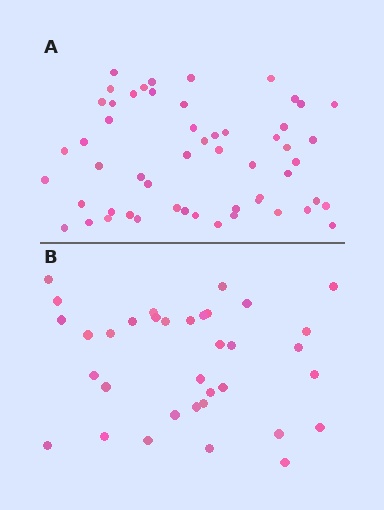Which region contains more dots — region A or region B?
Region A (the top region) has more dots.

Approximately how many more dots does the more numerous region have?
Region A has approximately 20 more dots than region B.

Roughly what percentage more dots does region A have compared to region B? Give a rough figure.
About 55% more.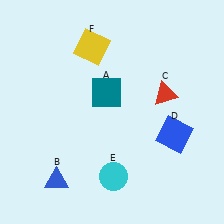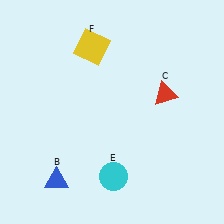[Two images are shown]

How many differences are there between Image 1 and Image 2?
There are 2 differences between the two images.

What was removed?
The blue square (D), the teal square (A) were removed in Image 2.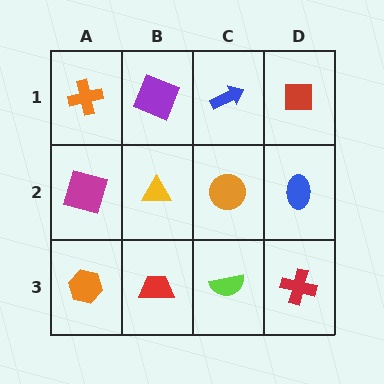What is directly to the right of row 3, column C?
A red cross.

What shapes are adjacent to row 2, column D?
A red square (row 1, column D), a red cross (row 3, column D), an orange circle (row 2, column C).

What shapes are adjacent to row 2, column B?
A purple square (row 1, column B), a red trapezoid (row 3, column B), a magenta square (row 2, column A), an orange circle (row 2, column C).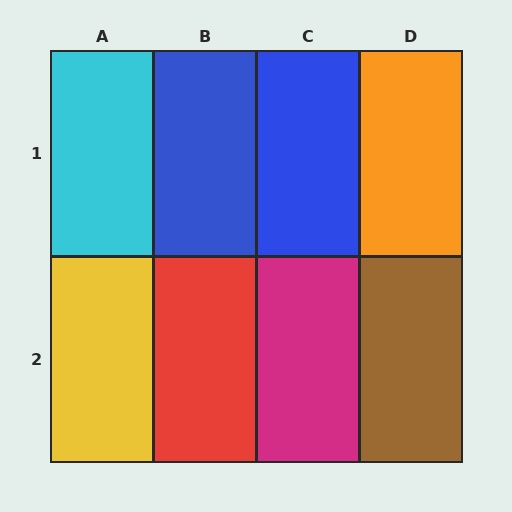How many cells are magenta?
1 cell is magenta.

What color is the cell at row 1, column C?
Blue.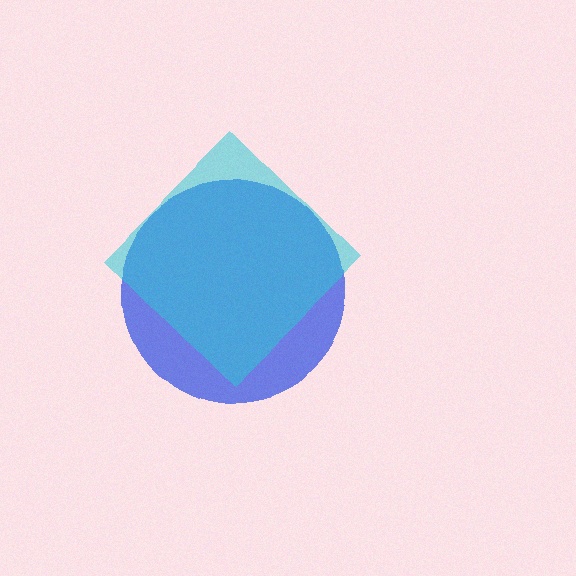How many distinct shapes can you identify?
There are 2 distinct shapes: a blue circle, a cyan diamond.